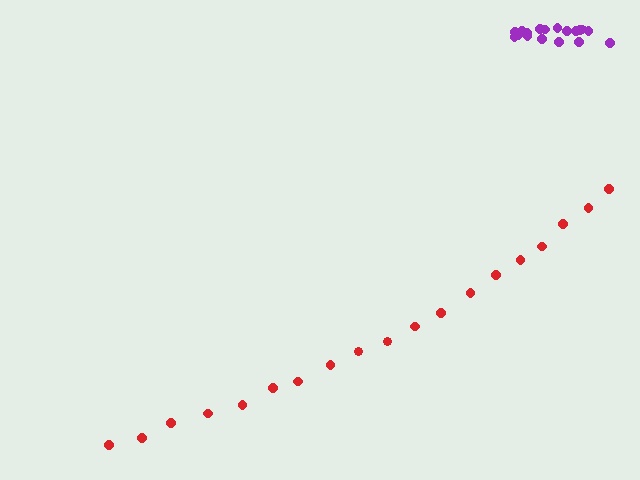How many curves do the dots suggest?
There are 2 distinct paths.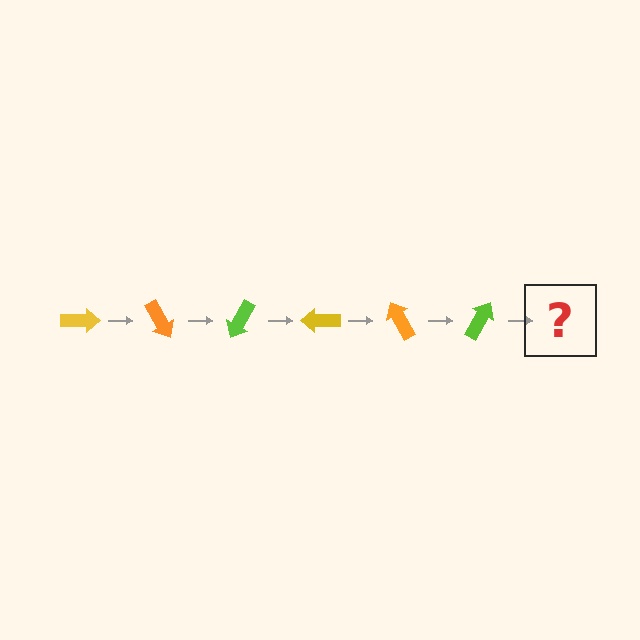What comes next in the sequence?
The next element should be a yellow arrow, rotated 360 degrees from the start.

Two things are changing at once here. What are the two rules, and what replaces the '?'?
The two rules are that it rotates 60 degrees each step and the color cycles through yellow, orange, and lime. The '?' should be a yellow arrow, rotated 360 degrees from the start.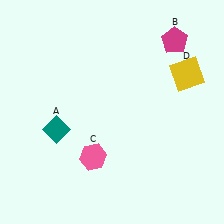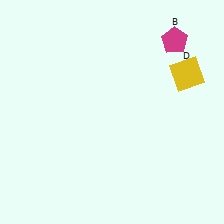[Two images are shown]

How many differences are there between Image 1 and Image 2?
There are 2 differences between the two images.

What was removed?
The teal diamond (A), the pink hexagon (C) were removed in Image 2.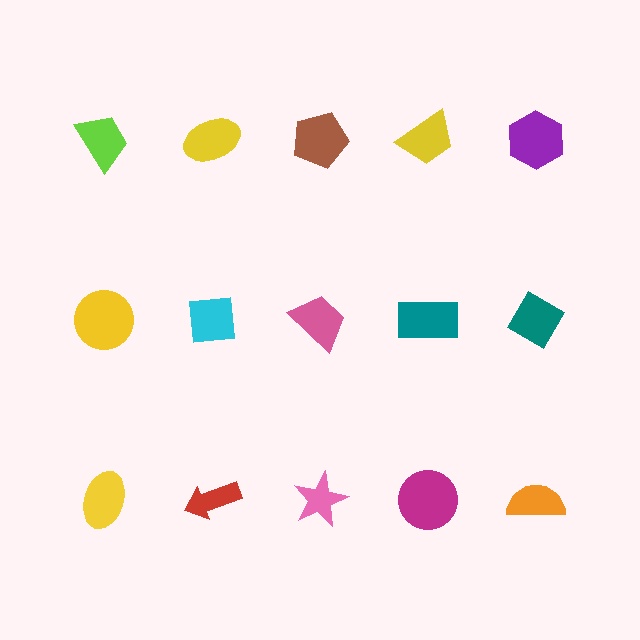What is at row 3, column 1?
A yellow ellipse.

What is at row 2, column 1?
A yellow circle.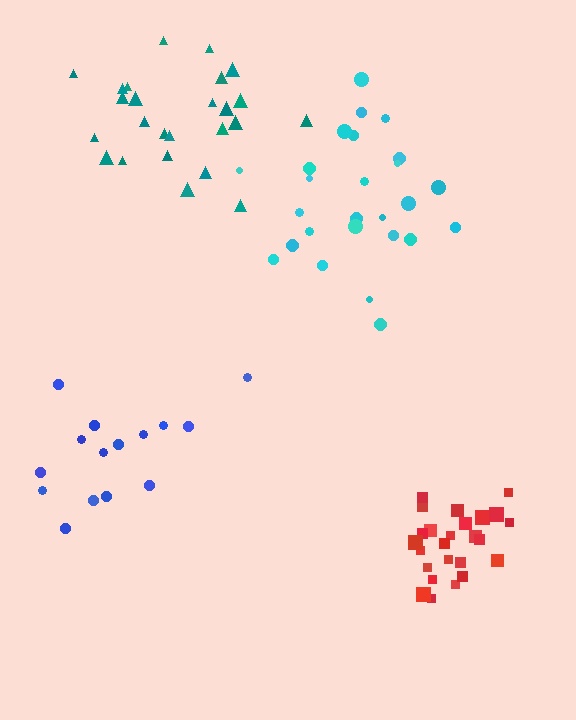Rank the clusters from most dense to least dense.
red, cyan, teal, blue.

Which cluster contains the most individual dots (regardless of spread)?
Cyan (27).